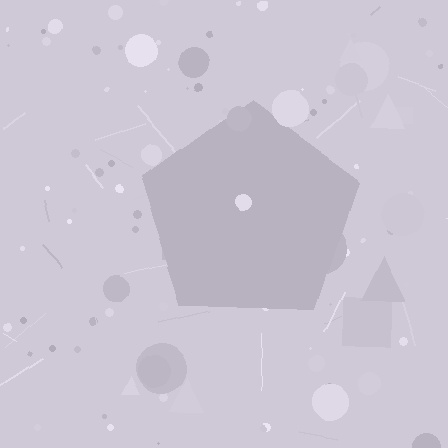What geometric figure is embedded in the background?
A pentagon is embedded in the background.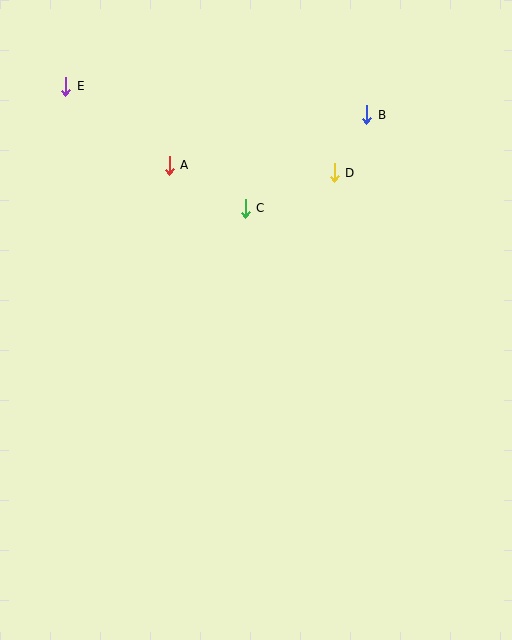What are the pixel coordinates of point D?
Point D is at (334, 173).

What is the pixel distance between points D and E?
The distance between D and E is 282 pixels.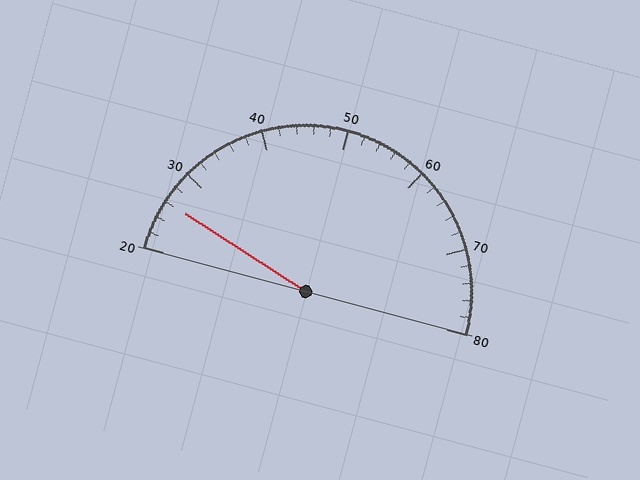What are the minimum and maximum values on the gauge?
The gauge ranges from 20 to 80.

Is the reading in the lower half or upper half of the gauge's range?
The reading is in the lower half of the range (20 to 80).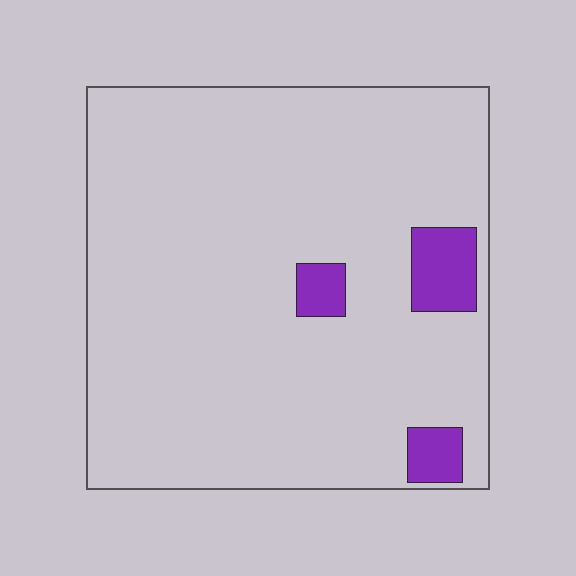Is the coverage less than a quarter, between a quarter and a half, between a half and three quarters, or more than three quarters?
Less than a quarter.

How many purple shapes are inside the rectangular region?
3.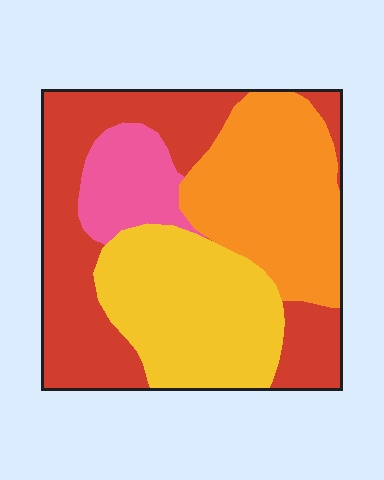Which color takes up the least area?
Pink, at roughly 10%.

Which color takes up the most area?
Red, at roughly 35%.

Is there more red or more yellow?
Red.